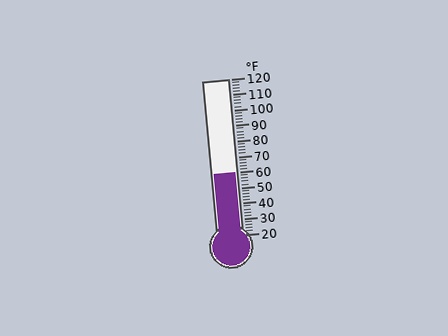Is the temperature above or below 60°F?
The temperature is at 60°F.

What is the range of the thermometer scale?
The thermometer scale ranges from 20°F to 120°F.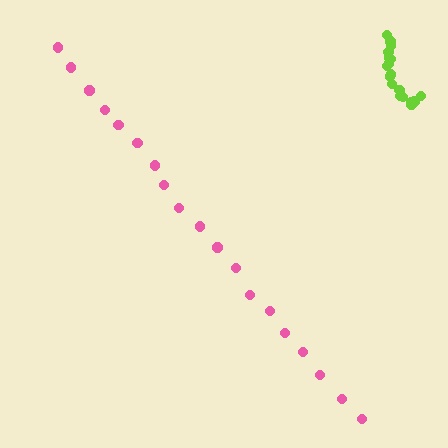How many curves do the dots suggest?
There are 2 distinct paths.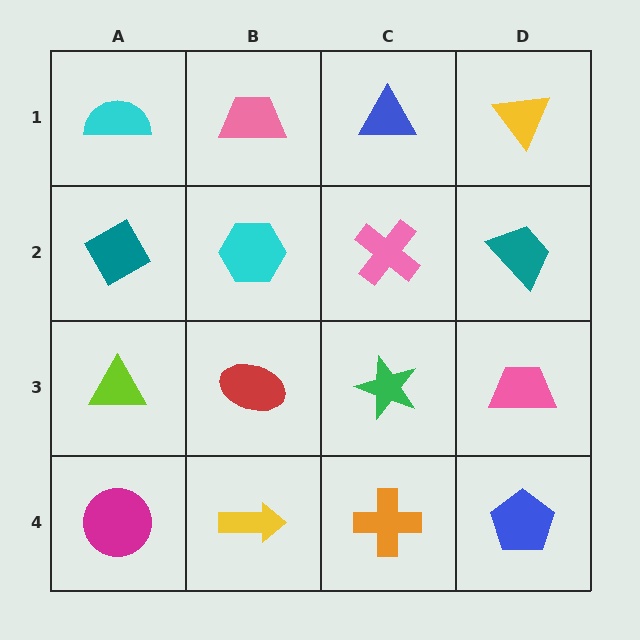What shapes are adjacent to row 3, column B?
A cyan hexagon (row 2, column B), a yellow arrow (row 4, column B), a lime triangle (row 3, column A), a green star (row 3, column C).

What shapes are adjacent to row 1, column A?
A teal diamond (row 2, column A), a pink trapezoid (row 1, column B).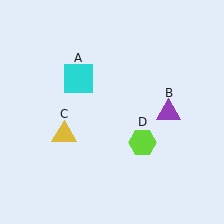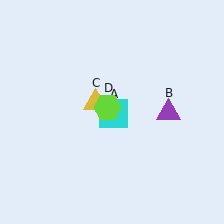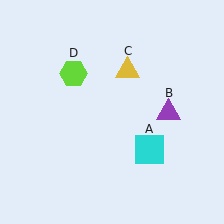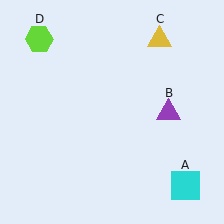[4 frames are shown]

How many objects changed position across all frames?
3 objects changed position: cyan square (object A), yellow triangle (object C), lime hexagon (object D).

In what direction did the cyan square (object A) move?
The cyan square (object A) moved down and to the right.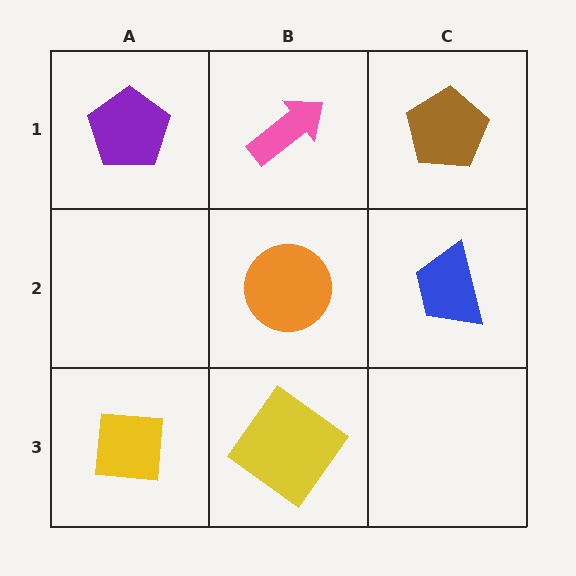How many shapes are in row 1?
3 shapes.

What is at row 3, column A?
A yellow square.